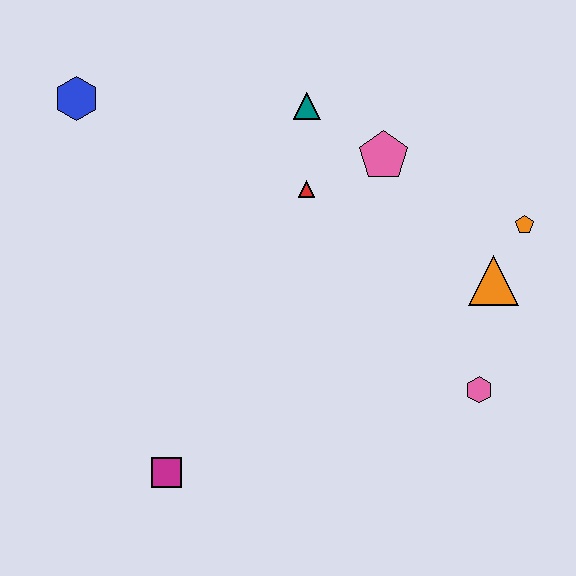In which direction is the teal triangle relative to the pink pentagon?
The teal triangle is to the left of the pink pentagon.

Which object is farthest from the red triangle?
The magenta square is farthest from the red triangle.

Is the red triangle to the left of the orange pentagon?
Yes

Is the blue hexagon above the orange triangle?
Yes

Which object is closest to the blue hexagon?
The teal triangle is closest to the blue hexagon.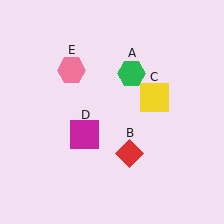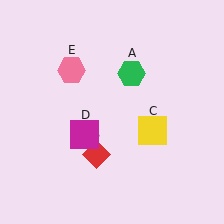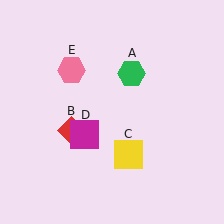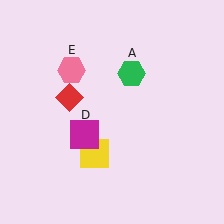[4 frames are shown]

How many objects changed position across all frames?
2 objects changed position: red diamond (object B), yellow square (object C).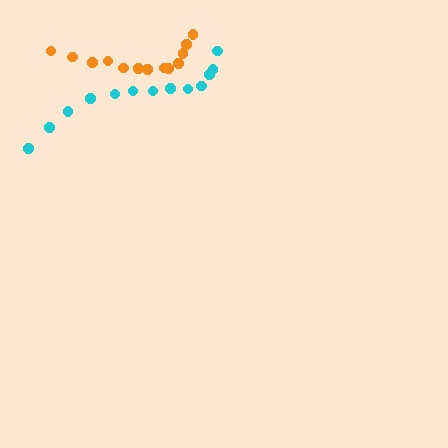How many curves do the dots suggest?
There are 2 distinct paths.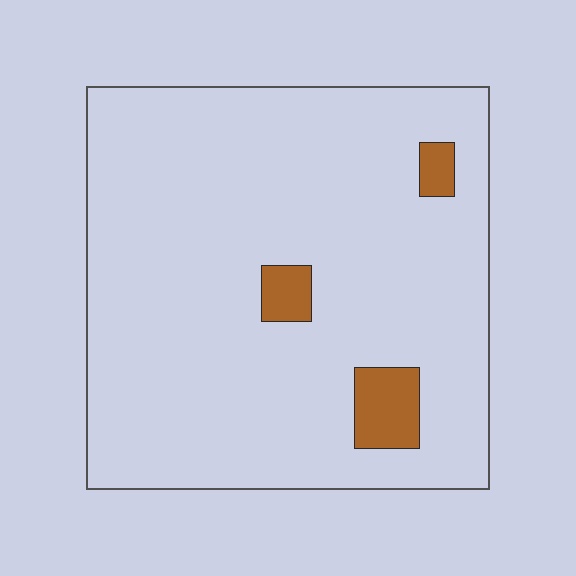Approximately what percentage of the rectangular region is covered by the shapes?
Approximately 5%.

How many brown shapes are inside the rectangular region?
3.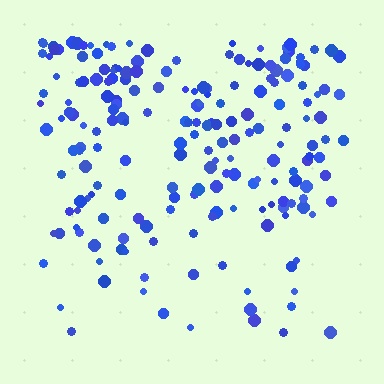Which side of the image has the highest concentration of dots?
The top.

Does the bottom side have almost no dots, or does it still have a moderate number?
Still a moderate number, just noticeably fewer than the top.